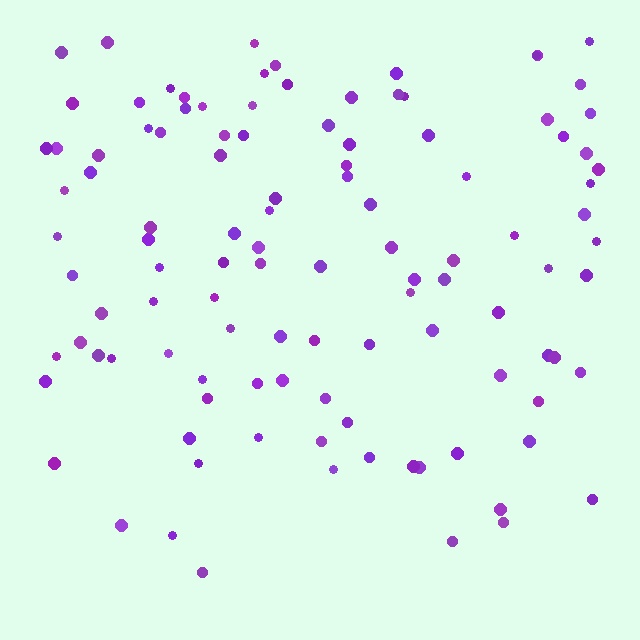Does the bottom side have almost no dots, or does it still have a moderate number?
Still a moderate number, just noticeably fewer than the top.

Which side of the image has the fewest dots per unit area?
The bottom.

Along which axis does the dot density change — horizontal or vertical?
Vertical.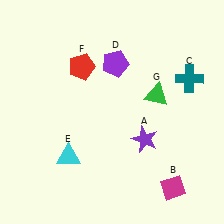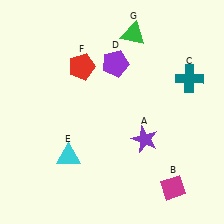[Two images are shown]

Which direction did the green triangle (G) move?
The green triangle (G) moved up.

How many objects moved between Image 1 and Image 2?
1 object moved between the two images.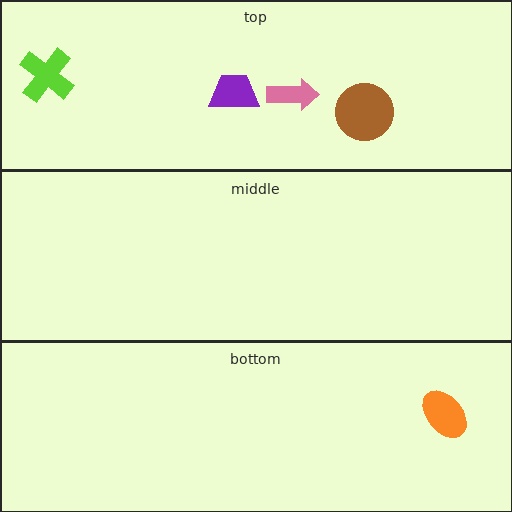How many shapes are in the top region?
4.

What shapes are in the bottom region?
The orange ellipse.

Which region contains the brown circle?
The top region.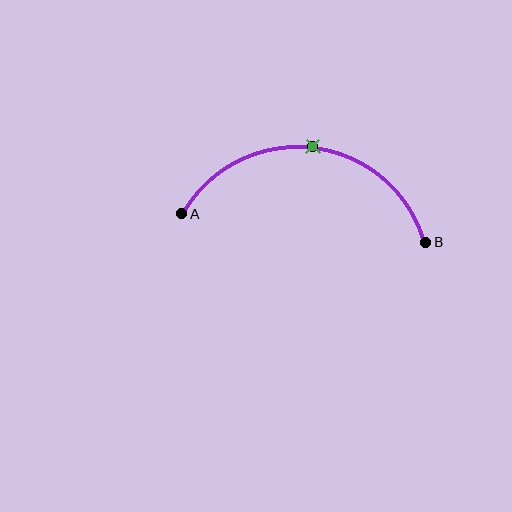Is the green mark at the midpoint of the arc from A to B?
Yes. The green mark lies on the arc at equal arc-length from both A and B — it is the arc midpoint.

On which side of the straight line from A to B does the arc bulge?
The arc bulges above the straight line connecting A and B.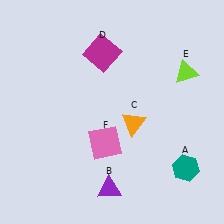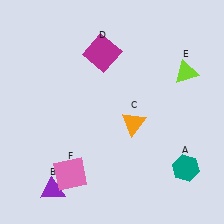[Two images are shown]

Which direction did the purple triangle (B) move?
The purple triangle (B) moved left.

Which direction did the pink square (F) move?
The pink square (F) moved left.